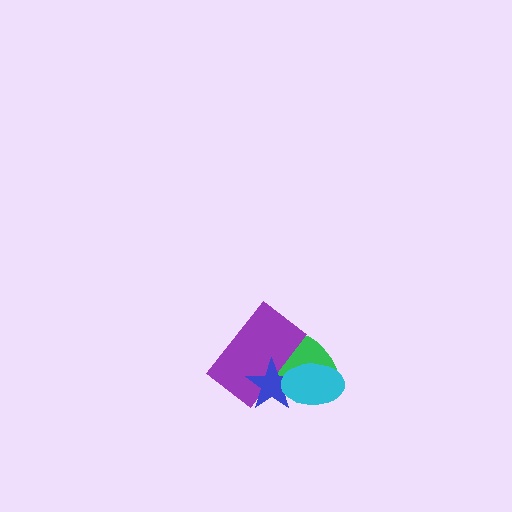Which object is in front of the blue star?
The cyan ellipse is in front of the blue star.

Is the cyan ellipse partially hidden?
No, no other shape covers it.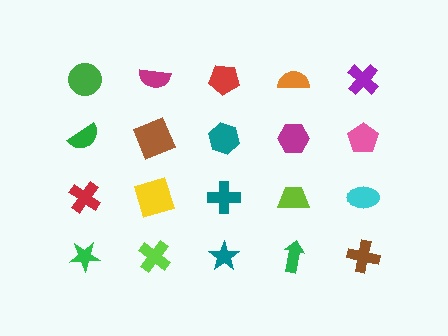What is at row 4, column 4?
A green arrow.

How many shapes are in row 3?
5 shapes.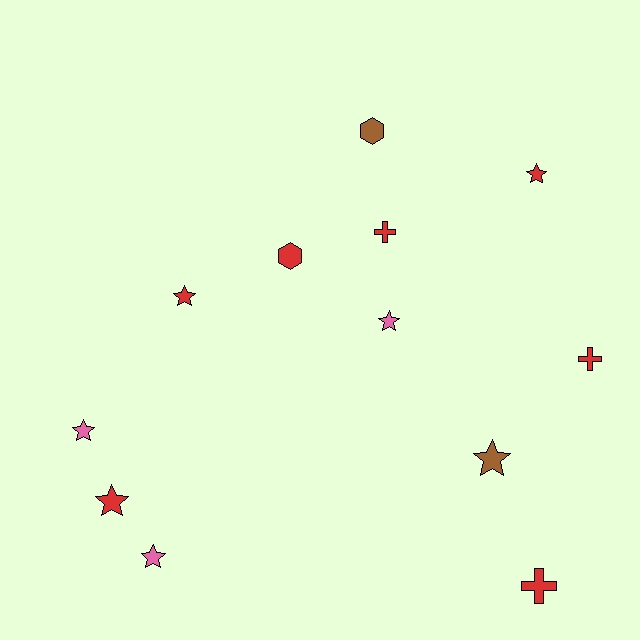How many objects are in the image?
There are 12 objects.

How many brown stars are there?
There is 1 brown star.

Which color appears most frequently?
Red, with 7 objects.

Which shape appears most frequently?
Star, with 7 objects.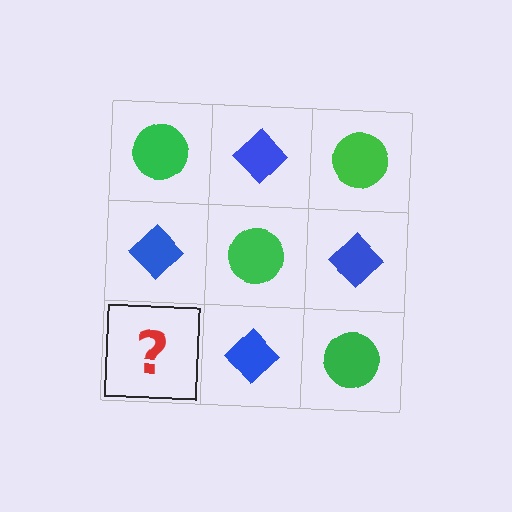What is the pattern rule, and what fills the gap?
The rule is that it alternates green circle and blue diamond in a checkerboard pattern. The gap should be filled with a green circle.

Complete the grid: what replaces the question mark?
The question mark should be replaced with a green circle.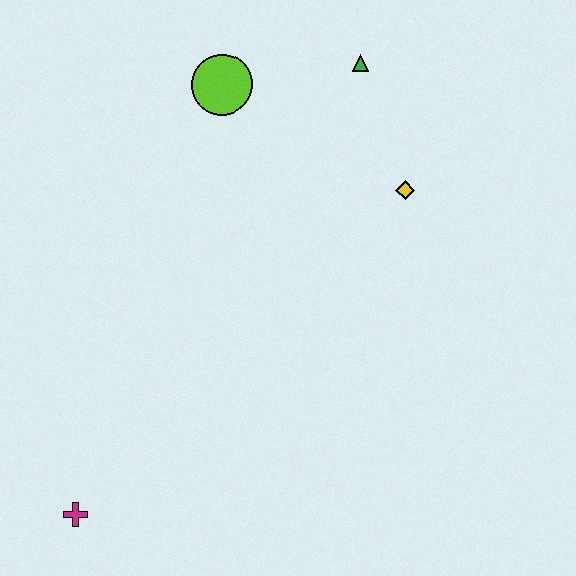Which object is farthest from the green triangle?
The magenta cross is farthest from the green triangle.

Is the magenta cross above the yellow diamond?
No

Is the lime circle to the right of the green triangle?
No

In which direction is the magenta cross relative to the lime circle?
The magenta cross is below the lime circle.